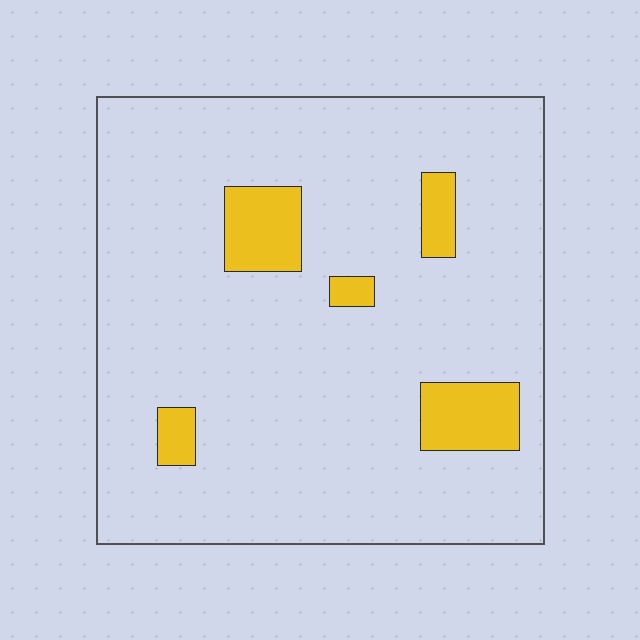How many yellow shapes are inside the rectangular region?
5.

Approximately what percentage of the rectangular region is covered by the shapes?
Approximately 10%.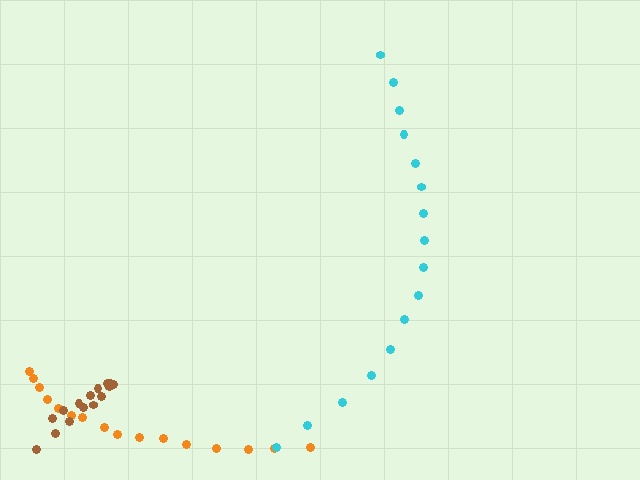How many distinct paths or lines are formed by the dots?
There are 3 distinct paths.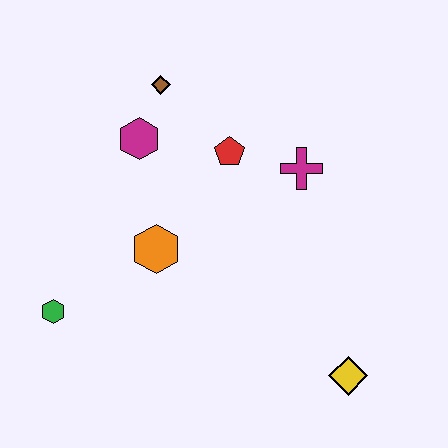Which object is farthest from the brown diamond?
The yellow diamond is farthest from the brown diamond.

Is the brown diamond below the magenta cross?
No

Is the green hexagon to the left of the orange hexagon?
Yes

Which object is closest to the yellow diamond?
The magenta cross is closest to the yellow diamond.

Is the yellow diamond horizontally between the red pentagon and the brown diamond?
No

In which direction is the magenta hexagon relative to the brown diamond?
The magenta hexagon is below the brown diamond.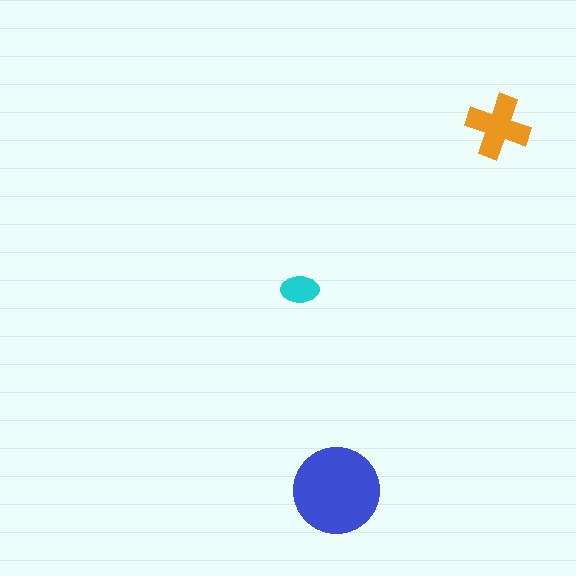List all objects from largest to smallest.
The blue circle, the orange cross, the cyan ellipse.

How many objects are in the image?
There are 3 objects in the image.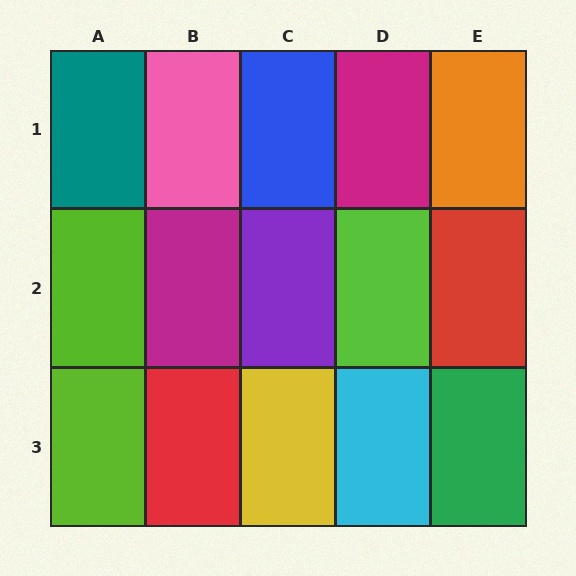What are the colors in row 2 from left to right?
Lime, magenta, purple, lime, red.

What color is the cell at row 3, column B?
Red.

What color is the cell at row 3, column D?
Cyan.